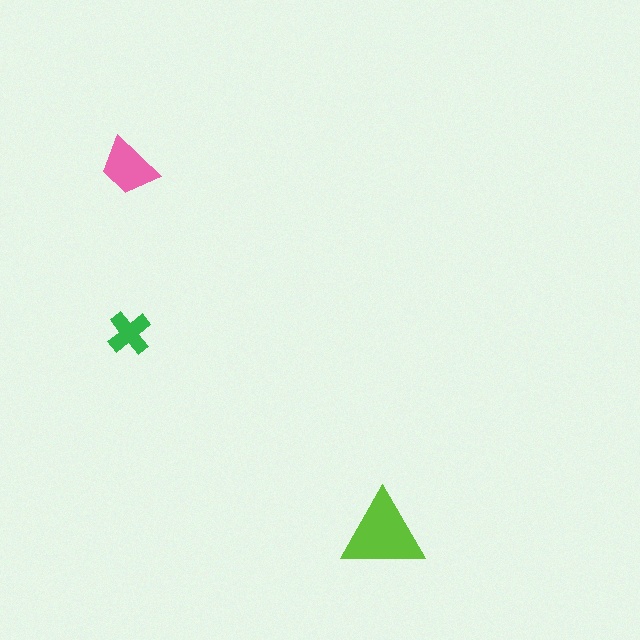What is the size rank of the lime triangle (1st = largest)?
1st.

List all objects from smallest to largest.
The green cross, the pink trapezoid, the lime triangle.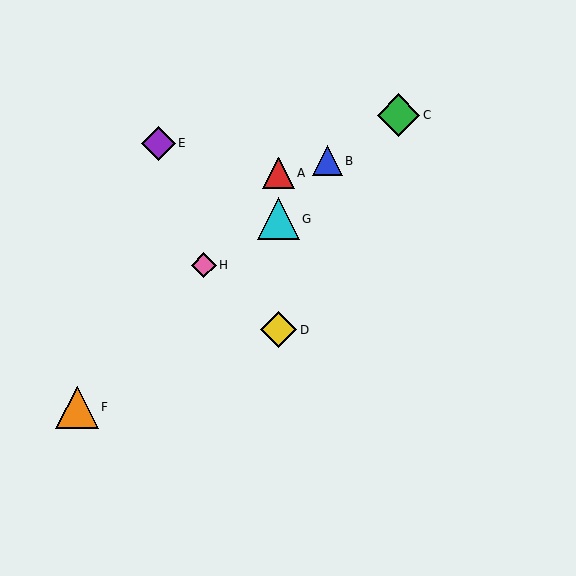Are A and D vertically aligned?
Yes, both are at x≈278.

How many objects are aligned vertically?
3 objects (A, D, G) are aligned vertically.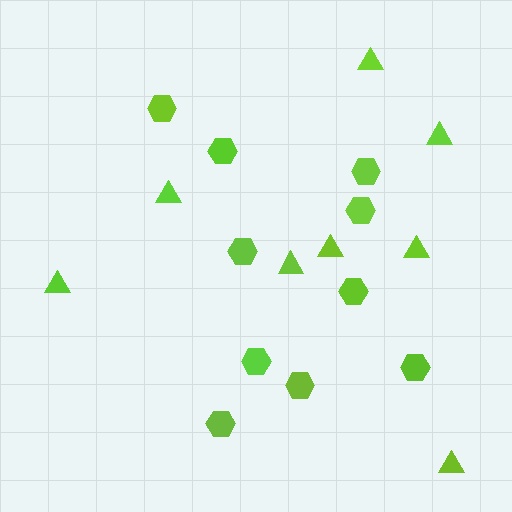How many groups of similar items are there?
There are 2 groups: one group of hexagons (10) and one group of triangles (8).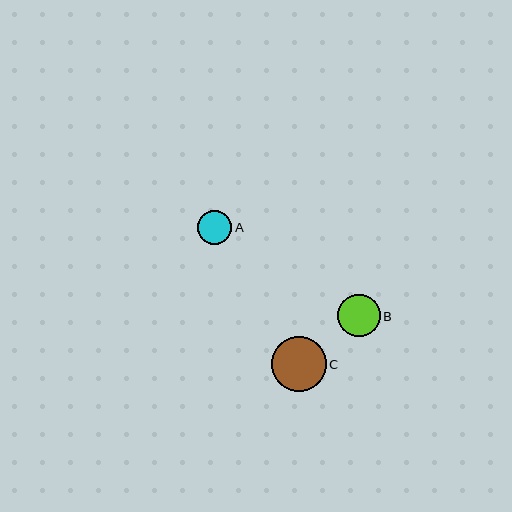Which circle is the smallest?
Circle A is the smallest with a size of approximately 34 pixels.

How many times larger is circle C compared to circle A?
Circle C is approximately 1.6 times the size of circle A.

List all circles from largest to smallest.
From largest to smallest: C, B, A.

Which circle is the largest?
Circle C is the largest with a size of approximately 55 pixels.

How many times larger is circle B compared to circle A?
Circle B is approximately 1.2 times the size of circle A.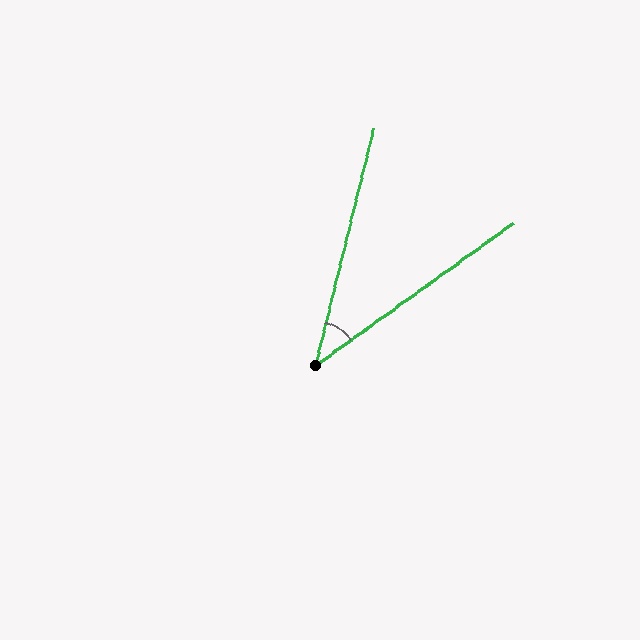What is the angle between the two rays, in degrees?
Approximately 40 degrees.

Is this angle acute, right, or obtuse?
It is acute.